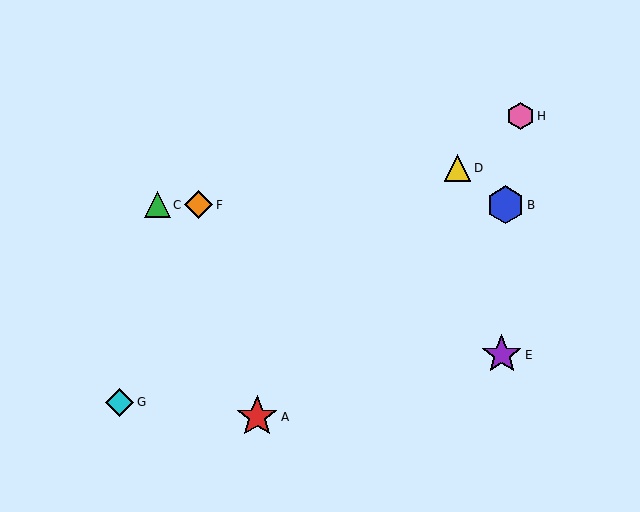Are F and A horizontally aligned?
No, F is at y≈205 and A is at y≈417.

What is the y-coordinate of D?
Object D is at y≈168.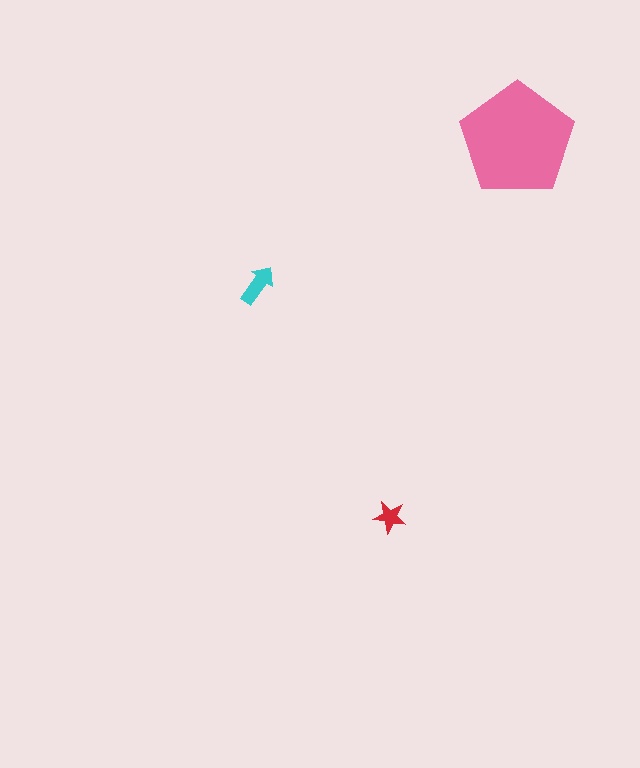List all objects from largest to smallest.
The pink pentagon, the cyan arrow, the red star.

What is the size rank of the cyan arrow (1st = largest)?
2nd.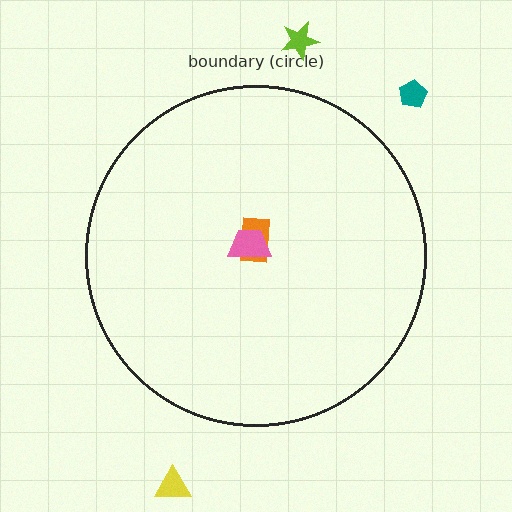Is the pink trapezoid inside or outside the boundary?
Inside.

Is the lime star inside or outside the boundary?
Outside.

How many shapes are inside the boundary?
2 inside, 3 outside.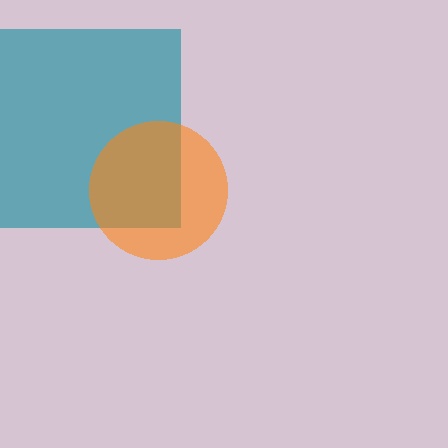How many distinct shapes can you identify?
There are 2 distinct shapes: a teal square, an orange circle.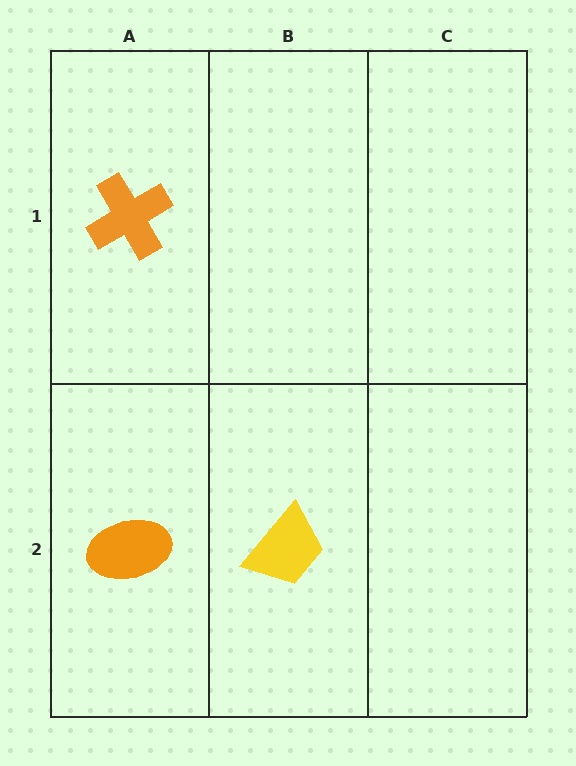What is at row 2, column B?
A yellow trapezoid.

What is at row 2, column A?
An orange ellipse.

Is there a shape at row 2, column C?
No, that cell is empty.